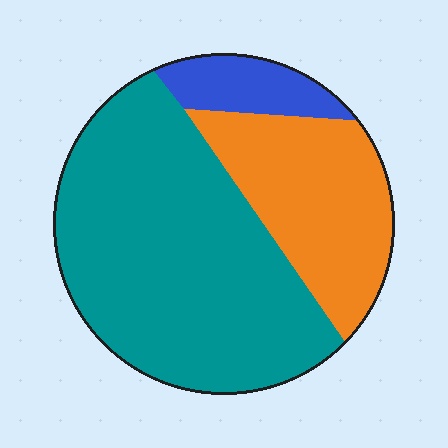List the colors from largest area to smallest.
From largest to smallest: teal, orange, blue.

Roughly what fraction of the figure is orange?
Orange covers around 30% of the figure.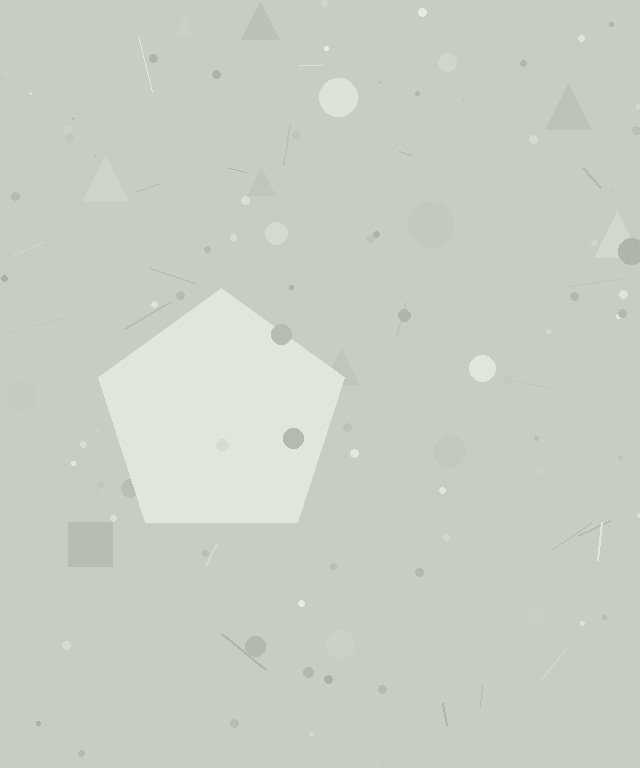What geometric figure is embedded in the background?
A pentagon is embedded in the background.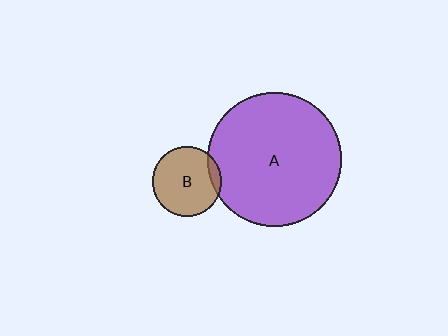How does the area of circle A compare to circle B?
Approximately 3.7 times.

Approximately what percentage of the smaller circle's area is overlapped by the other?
Approximately 10%.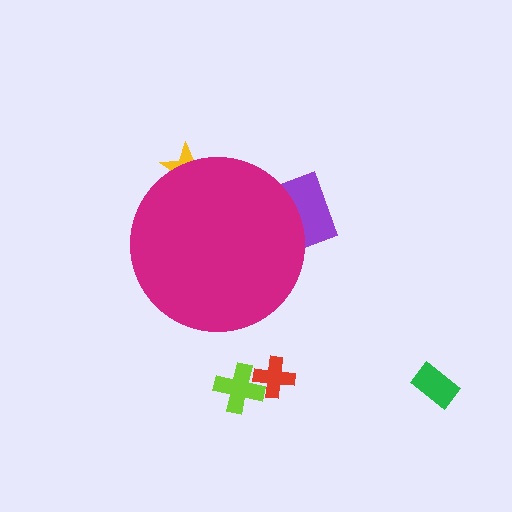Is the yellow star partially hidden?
Yes, the yellow star is partially hidden behind the magenta circle.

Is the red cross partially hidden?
No, the red cross is fully visible.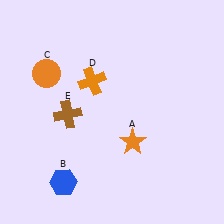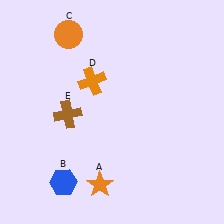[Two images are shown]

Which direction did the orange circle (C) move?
The orange circle (C) moved up.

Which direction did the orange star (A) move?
The orange star (A) moved down.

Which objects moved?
The objects that moved are: the orange star (A), the orange circle (C).